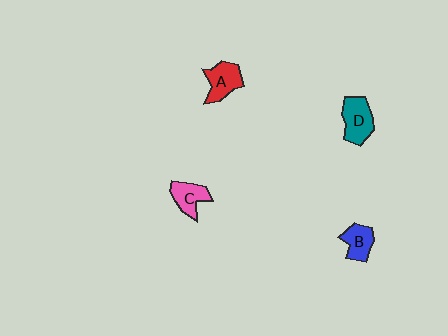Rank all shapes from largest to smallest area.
From largest to smallest: D (teal), A (red), C (pink), B (blue).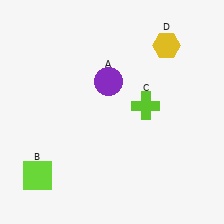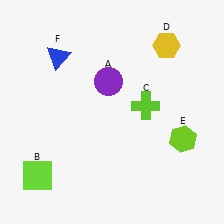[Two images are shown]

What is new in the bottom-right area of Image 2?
A lime hexagon (E) was added in the bottom-right area of Image 2.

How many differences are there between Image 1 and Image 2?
There are 2 differences between the two images.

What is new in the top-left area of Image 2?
A blue triangle (F) was added in the top-left area of Image 2.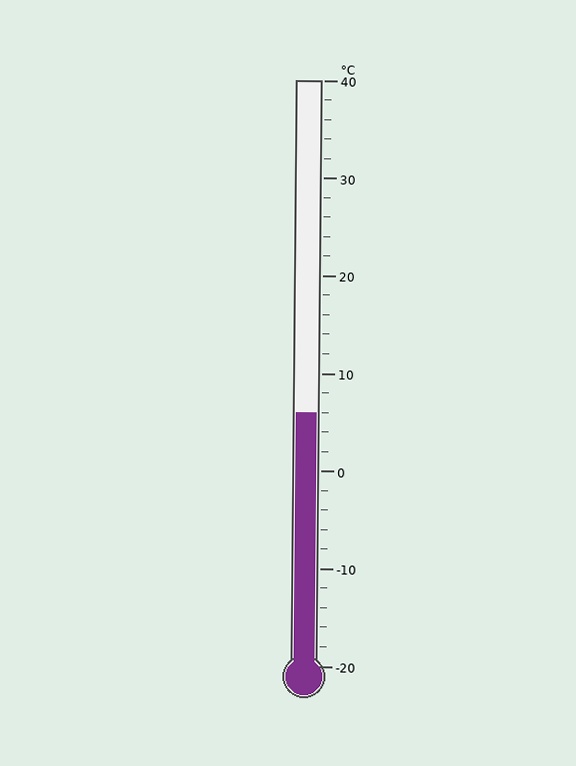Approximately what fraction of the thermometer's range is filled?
The thermometer is filled to approximately 45% of its range.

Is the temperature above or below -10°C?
The temperature is above -10°C.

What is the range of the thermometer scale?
The thermometer scale ranges from -20°C to 40°C.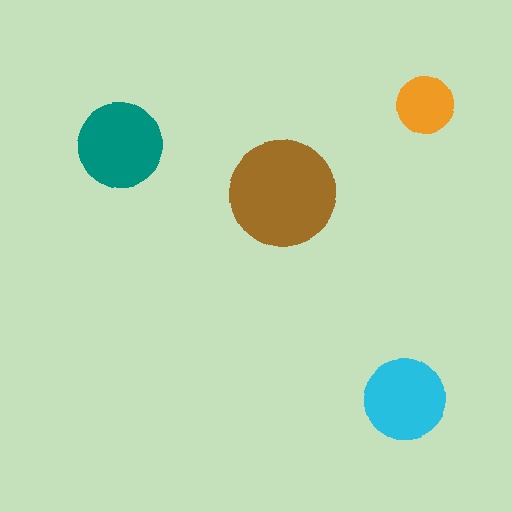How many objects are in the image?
There are 4 objects in the image.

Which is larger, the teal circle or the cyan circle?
The teal one.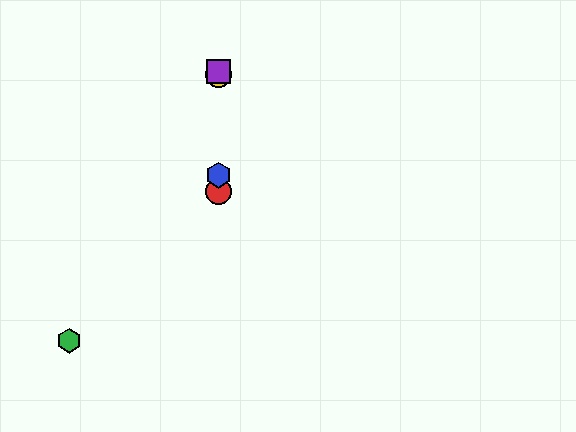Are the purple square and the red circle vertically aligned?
Yes, both are at x≈218.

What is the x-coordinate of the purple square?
The purple square is at x≈218.